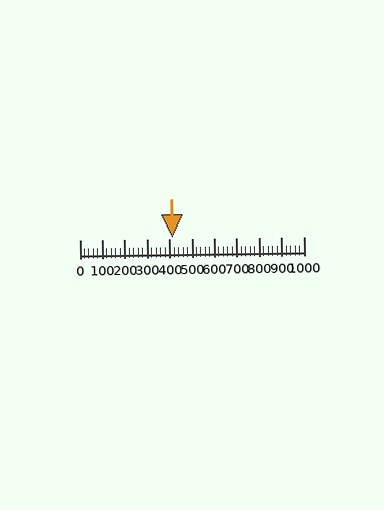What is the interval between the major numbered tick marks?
The major tick marks are spaced 100 units apart.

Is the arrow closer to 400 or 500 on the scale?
The arrow is closer to 400.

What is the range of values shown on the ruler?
The ruler shows values from 0 to 1000.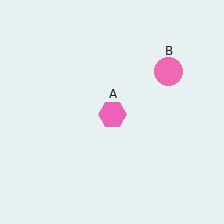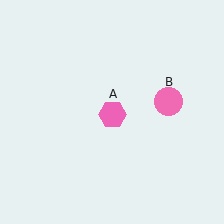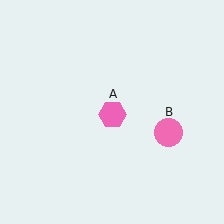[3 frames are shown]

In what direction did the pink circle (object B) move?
The pink circle (object B) moved down.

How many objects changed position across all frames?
1 object changed position: pink circle (object B).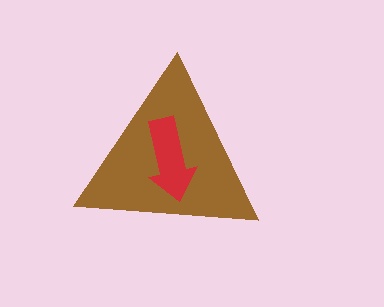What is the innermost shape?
The red arrow.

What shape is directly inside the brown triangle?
The red arrow.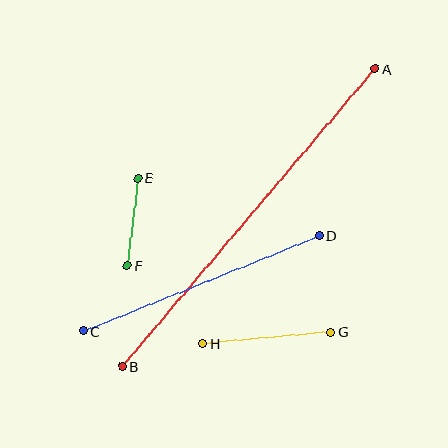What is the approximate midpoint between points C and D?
The midpoint is at approximately (201, 283) pixels.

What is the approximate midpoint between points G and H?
The midpoint is at approximately (267, 338) pixels.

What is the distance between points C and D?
The distance is approximately 254 pixels.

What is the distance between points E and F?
The distance is approximately 88 pixels.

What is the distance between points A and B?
The distance is approximately 390 pixels.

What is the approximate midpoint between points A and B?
The midpoint is at approximately (249, 218) pixels.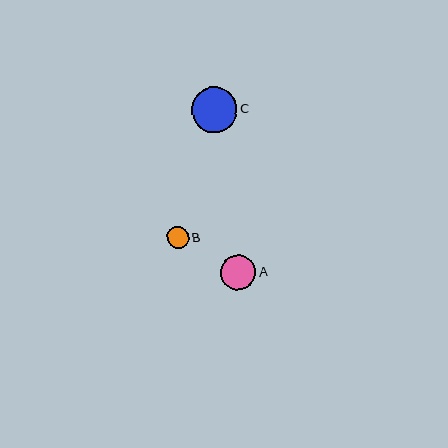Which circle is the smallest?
Circle B is the smallest with a size of approximately 22 pixels.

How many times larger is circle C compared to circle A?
Circle C is approximately 1.3 times the size of circle A.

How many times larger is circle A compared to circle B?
Circle A is approximately 1.6 times the size of circle B.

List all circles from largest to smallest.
From largest to smallest: C, A, B.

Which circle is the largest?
Circle C is the largest with a size of approximately 45 pixels.